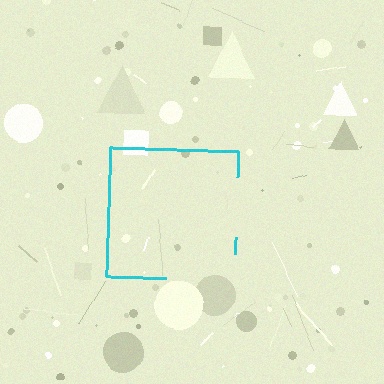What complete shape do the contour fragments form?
The contour fragments form a square.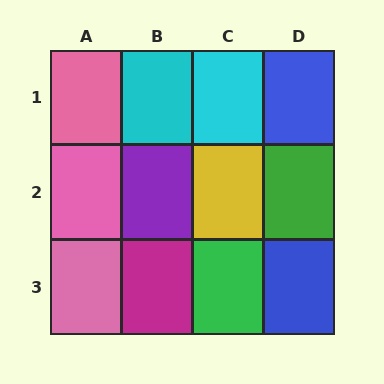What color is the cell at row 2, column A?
Pink.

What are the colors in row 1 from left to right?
Pink, cyan, cyan, blue.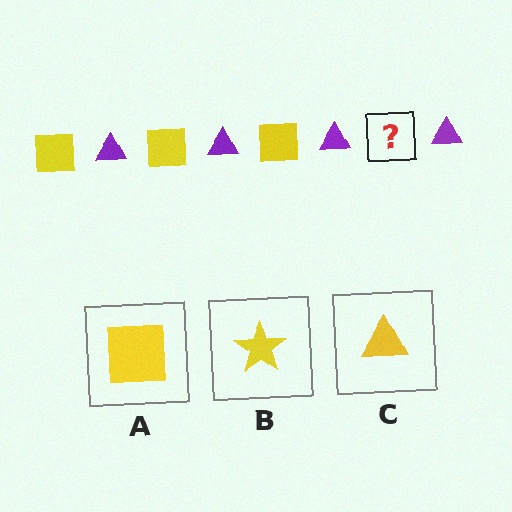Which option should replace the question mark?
Option A.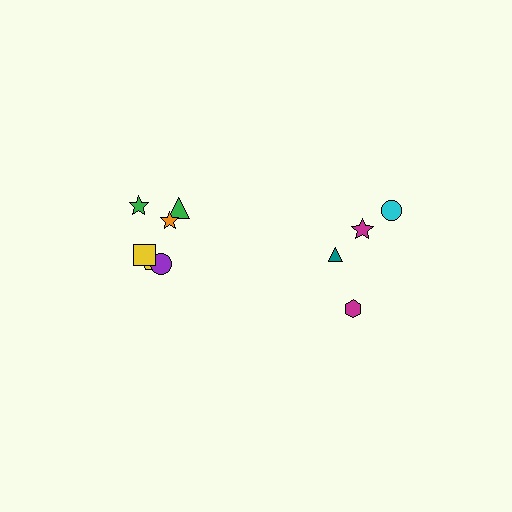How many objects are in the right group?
There are 4 objects.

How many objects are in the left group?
There are 6 objects.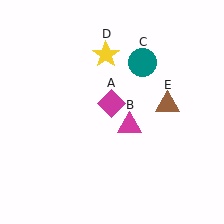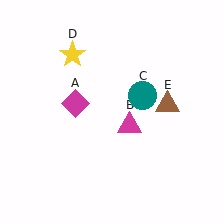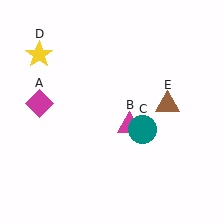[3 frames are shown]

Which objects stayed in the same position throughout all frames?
Magenta triangle (object B) and brown triangle (object E) remained stationary.